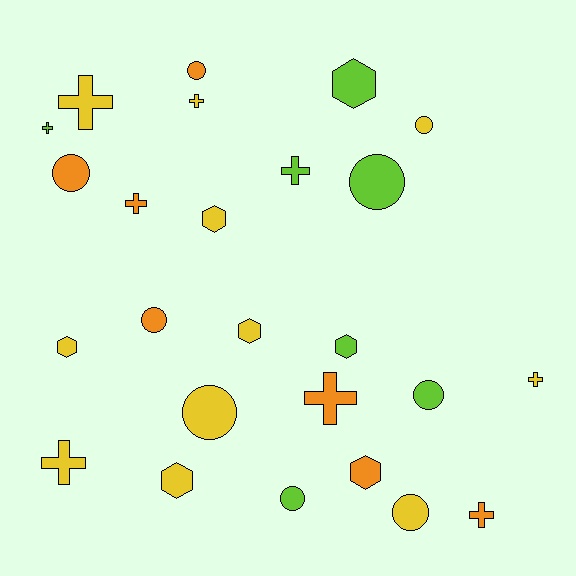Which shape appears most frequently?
Cross, with 9 objects.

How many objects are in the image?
There are 25 objects.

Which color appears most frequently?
Yellow, with 11 objects.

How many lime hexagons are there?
There are 2 lime hexagons.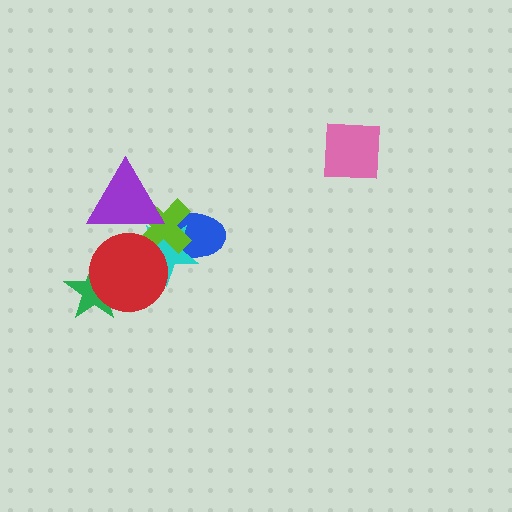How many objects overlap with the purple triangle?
3 objects overlap with the purple triangle.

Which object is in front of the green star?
The red circle is in front of the green star.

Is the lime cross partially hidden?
Yes, it is partially covered by another shape.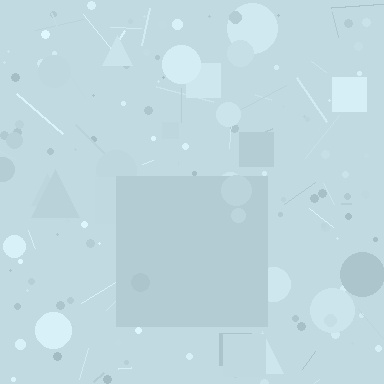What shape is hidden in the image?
A square is hidden in the image.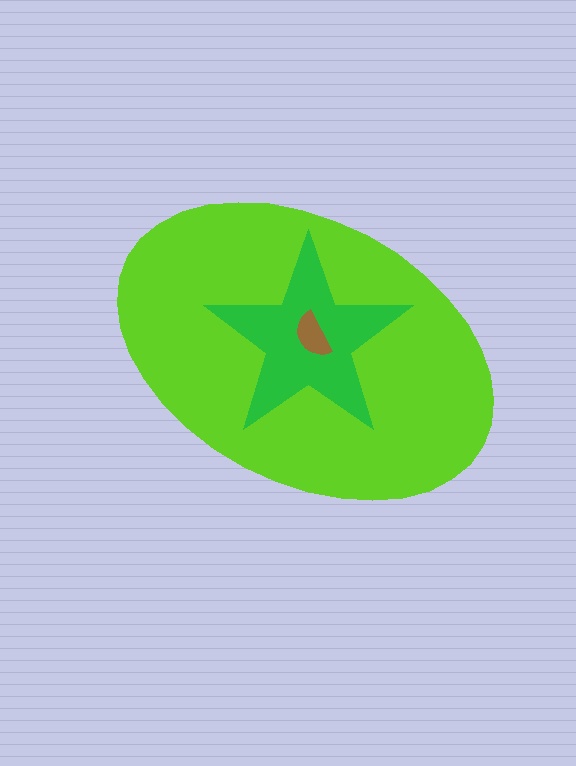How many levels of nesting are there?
3.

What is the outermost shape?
The lime ellipse.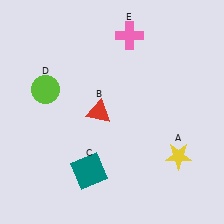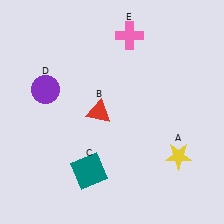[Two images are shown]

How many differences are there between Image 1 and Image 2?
There is 1 difference between the two images.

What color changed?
The circle (D) changed from lime in Image 1 to purple in Image 2.